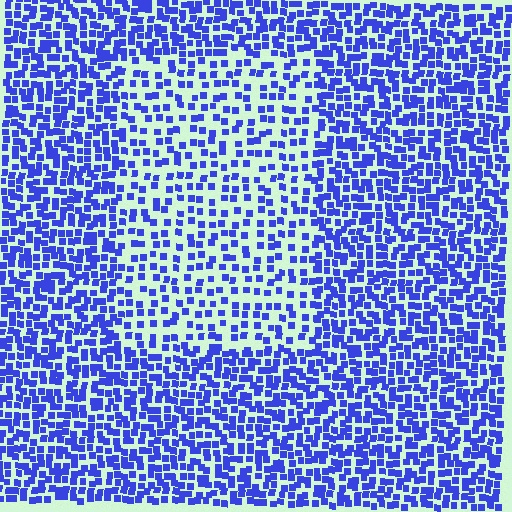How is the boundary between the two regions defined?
The boundary is defined by a change in element density (approximately 1.9x ratio). All elements are the same color, size, and shape.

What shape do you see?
I see a rectangle.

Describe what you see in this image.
The image contains small blue elements arranged at two different densities. A rectangle-shaped region is visible where the elements are less densely packed than the surrounding area.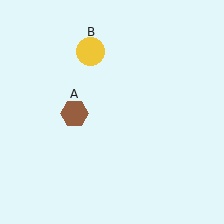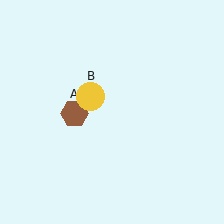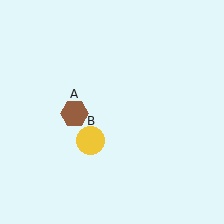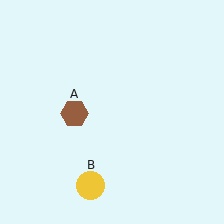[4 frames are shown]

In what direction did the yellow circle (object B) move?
The yellow circle (object B) moved down.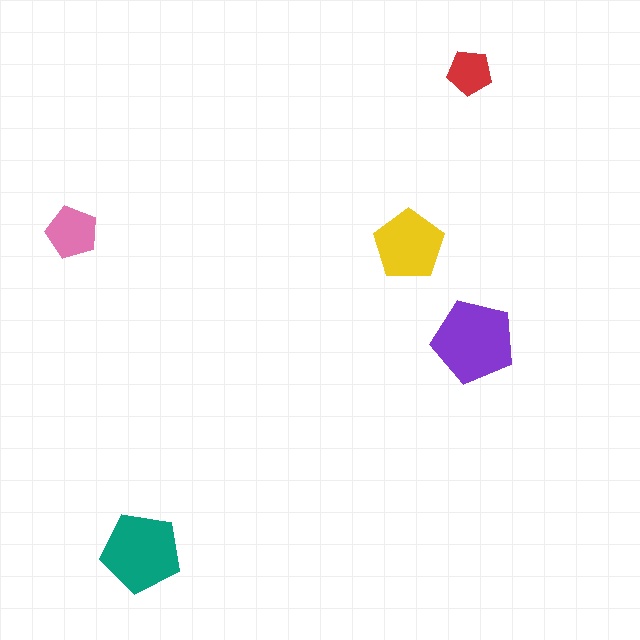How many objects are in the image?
There are 5 objects in the image.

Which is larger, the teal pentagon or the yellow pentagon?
The teal one.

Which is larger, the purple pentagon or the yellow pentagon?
The purple one.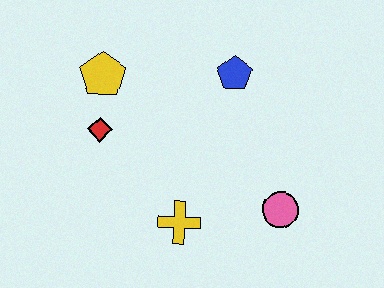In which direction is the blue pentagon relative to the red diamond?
The blue pentagon is to the right of the red diamond.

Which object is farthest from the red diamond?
The pink circle is farthest from the red diamond.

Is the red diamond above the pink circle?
Yes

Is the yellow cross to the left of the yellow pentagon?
No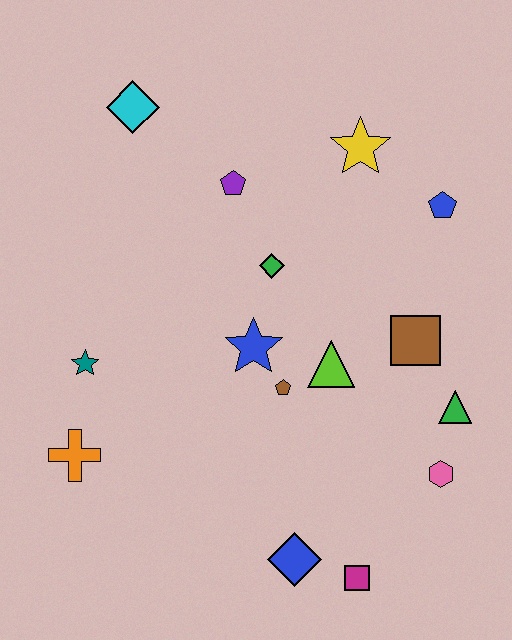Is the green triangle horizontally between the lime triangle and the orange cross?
No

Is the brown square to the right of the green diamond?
Yes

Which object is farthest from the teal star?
The blue pentagon is farthest from the teal star.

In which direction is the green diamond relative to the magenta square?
The green diamond is above the magenta square.